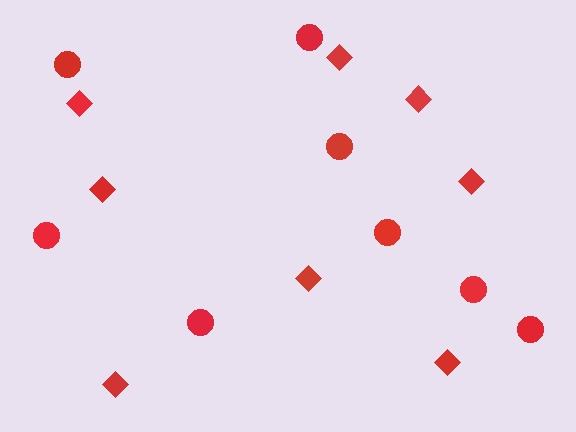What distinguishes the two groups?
There are 2 groups: one group of circles (8) and one group of diamonds (8).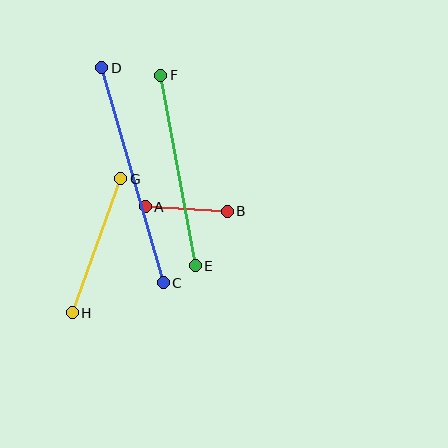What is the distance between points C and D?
The distance is approximately 224 pixels.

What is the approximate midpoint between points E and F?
The midpoint is at approximately (178, 170) pixels.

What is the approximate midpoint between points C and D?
The midpoint is at approximately (132, 175) pixels.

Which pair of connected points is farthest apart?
Points C and D are farthest apart.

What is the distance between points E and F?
The distance is approximately 194 pixels.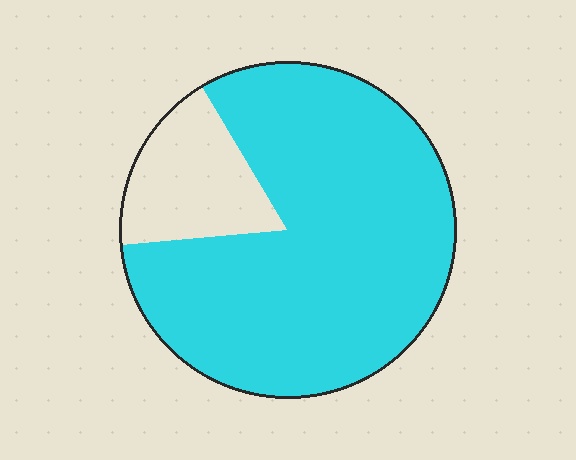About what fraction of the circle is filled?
About five sixths (5/6).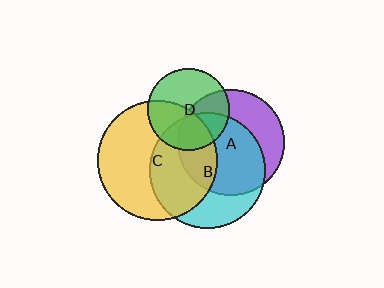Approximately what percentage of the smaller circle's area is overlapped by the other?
Approximately 65%.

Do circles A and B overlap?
Yes.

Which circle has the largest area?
Circle C (yellow).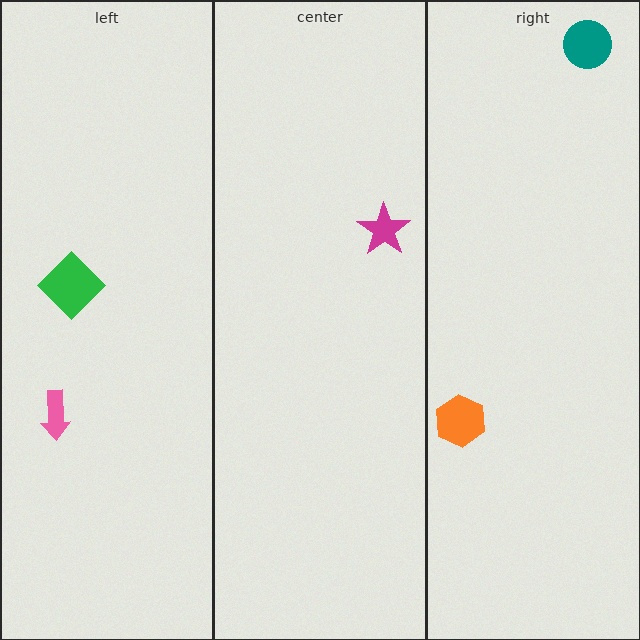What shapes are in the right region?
The orange hexagon, the teal circle.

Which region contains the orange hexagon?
The right region.